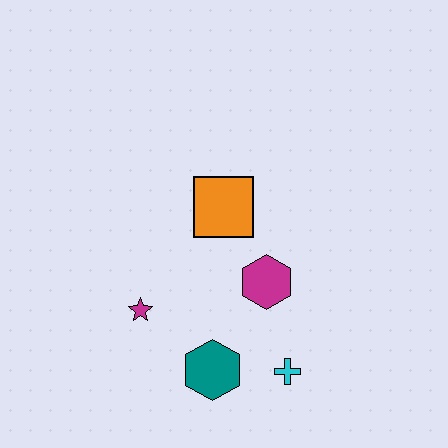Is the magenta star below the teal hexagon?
No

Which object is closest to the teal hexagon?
The cyan cross is closest to the teal hexagon.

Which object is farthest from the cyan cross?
The orange square is farthest from the cyan cross.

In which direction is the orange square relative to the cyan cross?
The orange square is above the cyan cross.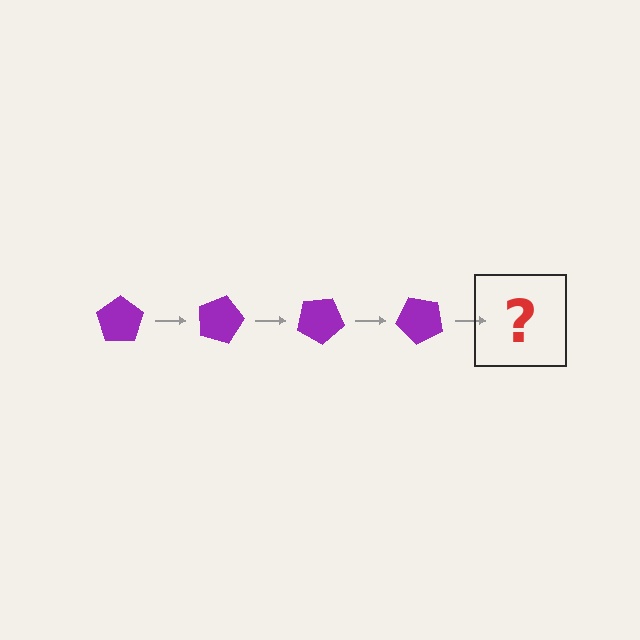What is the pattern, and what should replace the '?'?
The pattern is that the pentagon rotates 15 degrees each step. The '?' should be a purple pentagon rotated 60 degrees.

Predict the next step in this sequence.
The next step is a purple pentagon rotated 60 degrees.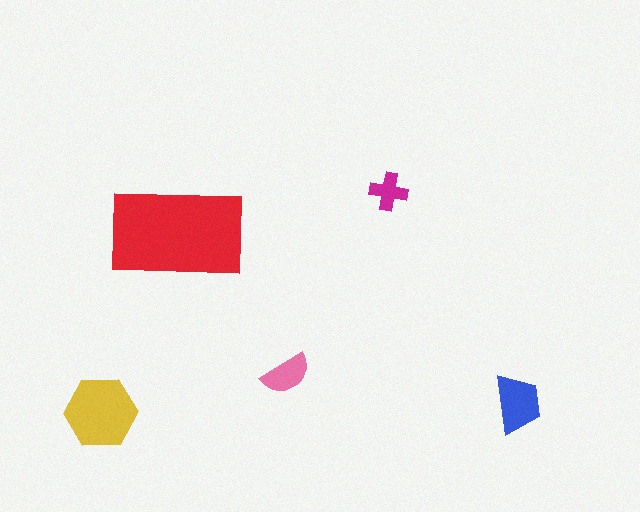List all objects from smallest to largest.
The magenta cross, the pink semicircle, the blue trapezoid, the yellow hexagon, the red rectangle.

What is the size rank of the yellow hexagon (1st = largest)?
2nd.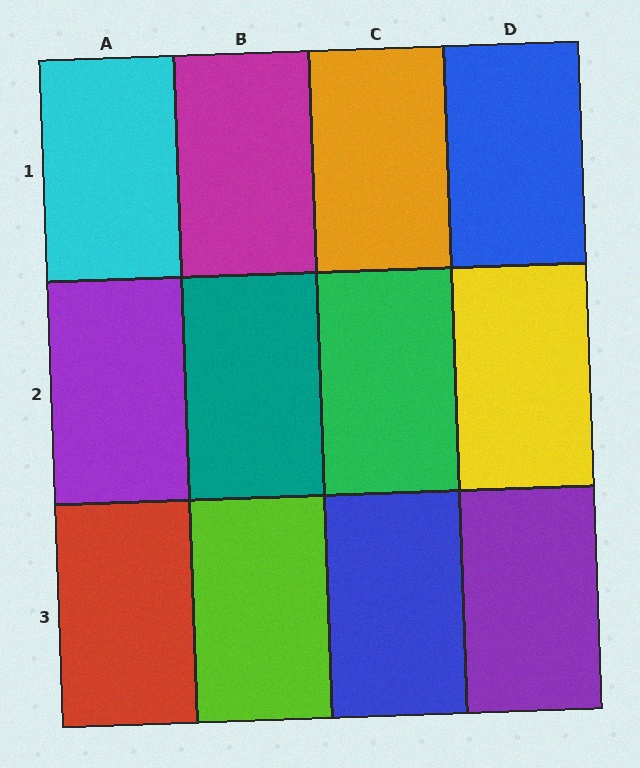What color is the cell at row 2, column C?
Green.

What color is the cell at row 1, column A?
Cyan.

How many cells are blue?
2 cells are blue.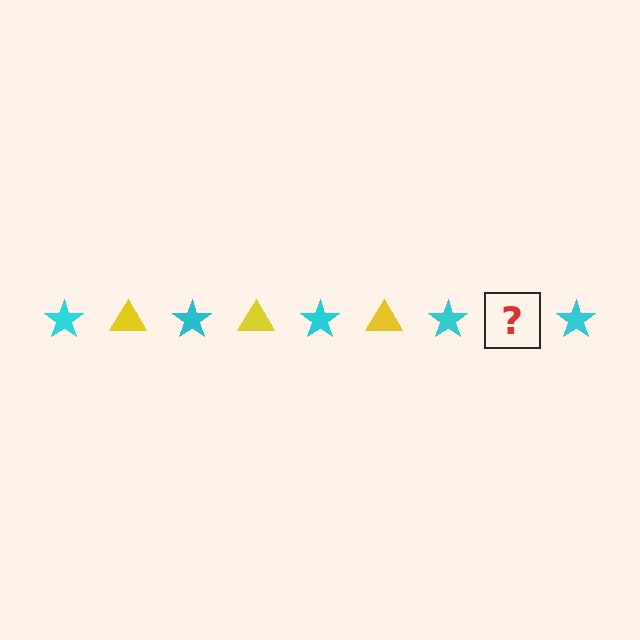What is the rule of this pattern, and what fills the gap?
The rule is that the pattern alternates between cyan star and yellow triangle. The gap should be filled with a yellow triangle.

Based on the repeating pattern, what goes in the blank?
The blank should be a yellow triangle.